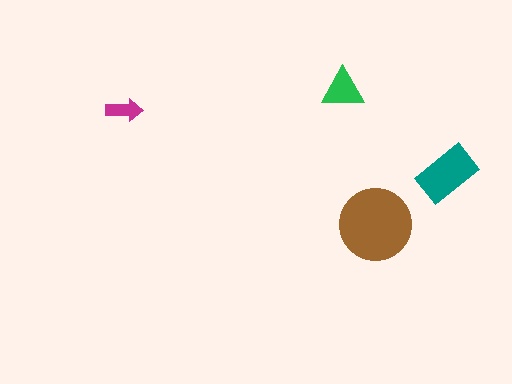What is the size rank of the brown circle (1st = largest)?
1st.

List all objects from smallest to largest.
The magenta arrow, the green triangle, the teal rectangle, the brown circle.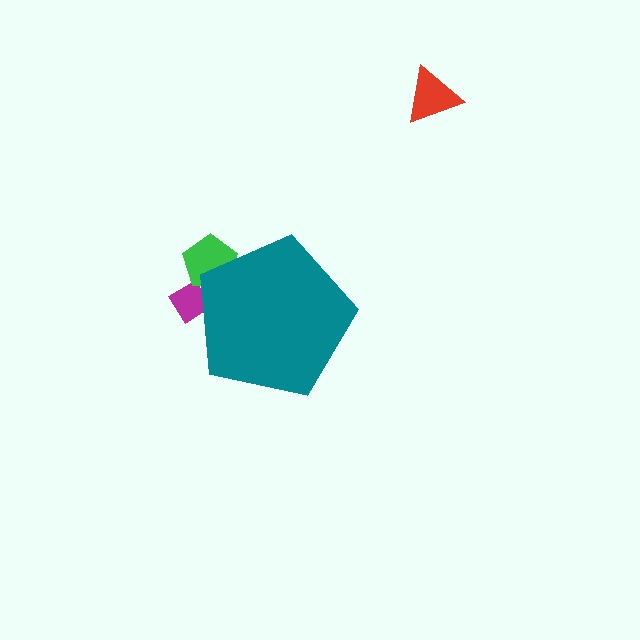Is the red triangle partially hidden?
No, the red triangle is fully visible.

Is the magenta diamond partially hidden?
Yes, the magenta diamond is partially hidden behind the teal pentagon.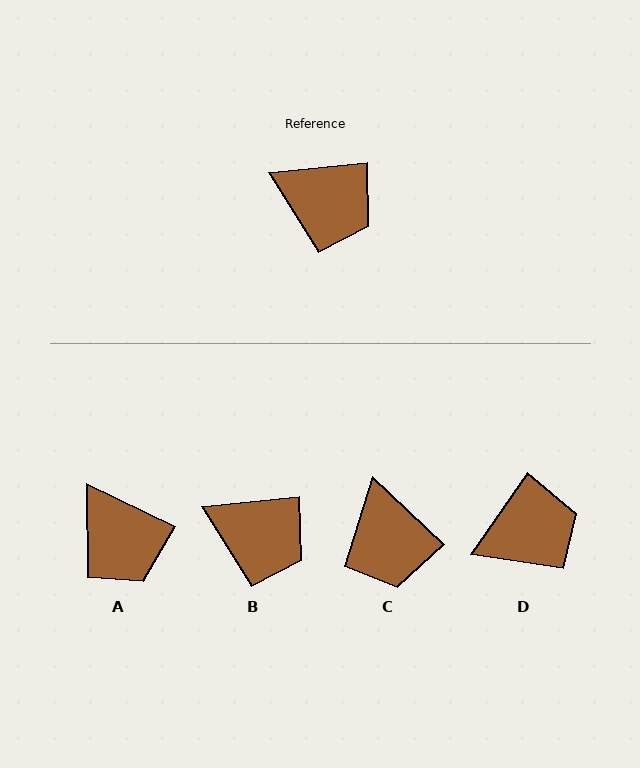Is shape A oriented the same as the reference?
No, it is off by about 32 degrees.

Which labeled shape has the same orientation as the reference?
B.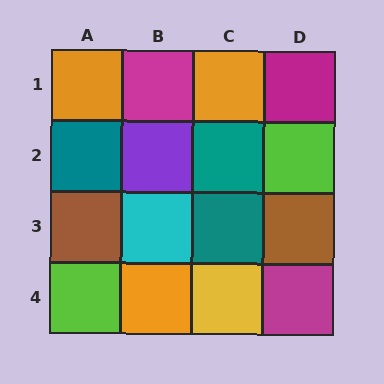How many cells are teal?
3 cells are teal.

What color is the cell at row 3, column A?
Brown.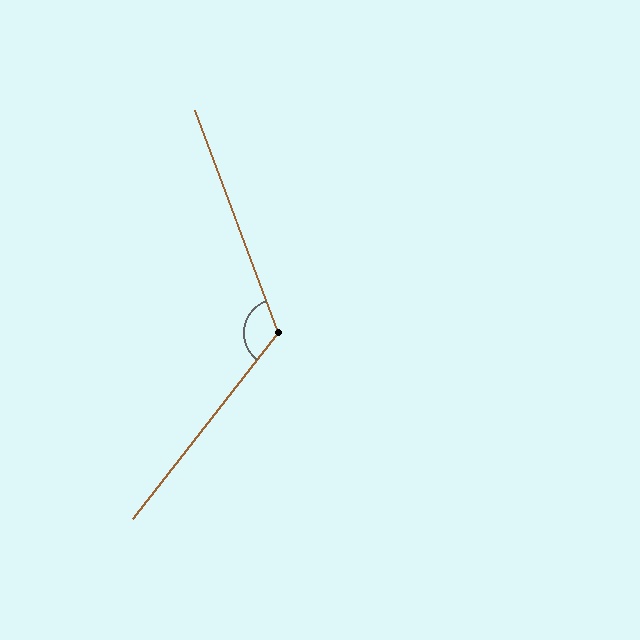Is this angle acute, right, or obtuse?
It is obtuse.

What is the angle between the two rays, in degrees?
Approximately 121 degrees.